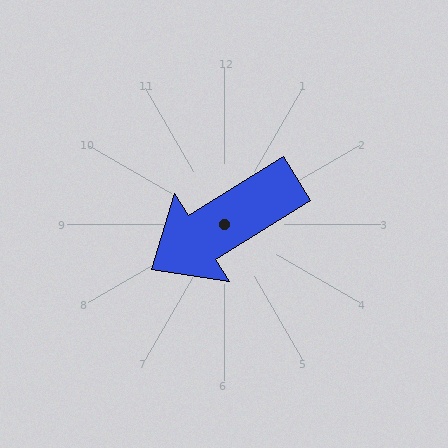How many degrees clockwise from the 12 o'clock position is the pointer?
Approximately 238 degrees.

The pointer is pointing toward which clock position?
Roughly 8 o'clock.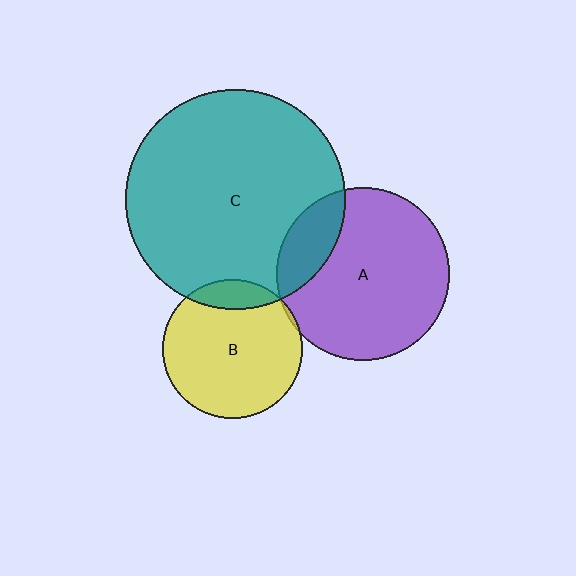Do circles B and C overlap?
Yes.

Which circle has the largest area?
Circle C (teal).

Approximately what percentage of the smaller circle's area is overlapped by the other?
Approximately 15%.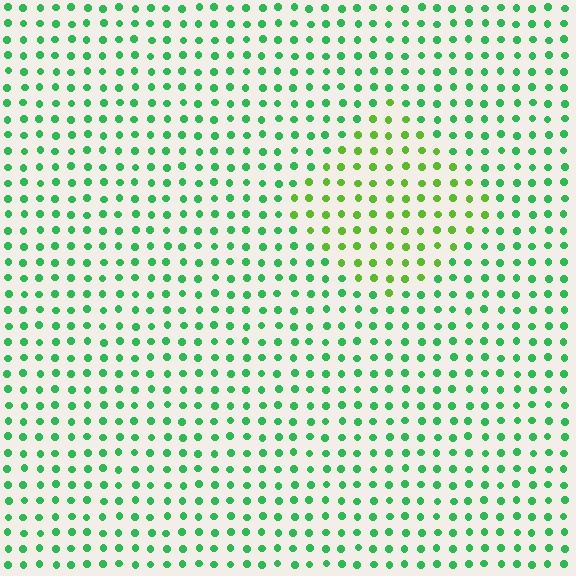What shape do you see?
I see a diamond.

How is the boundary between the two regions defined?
The boundary is defined purely by a slight shift in hue (about 37 degrees). Spacing, size, and orientation are identical on both sides.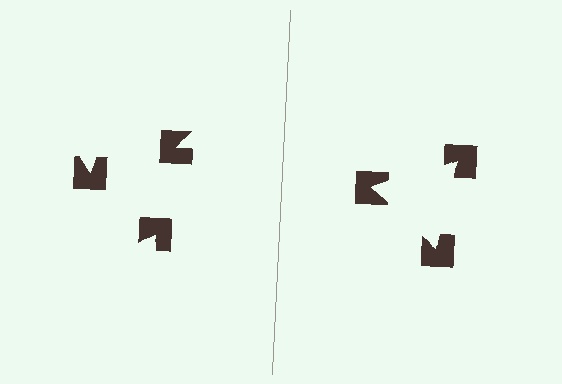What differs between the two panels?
The notched squares are positioned identically on both sides; only the wedge orientations differ. On the right they align to a triangle; on the left they are misaligned.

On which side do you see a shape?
An illusory triangle appears on the right side. On the left side the wedge cuts are rotated, so no coherent shape forms.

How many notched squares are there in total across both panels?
6 — 3 on each side.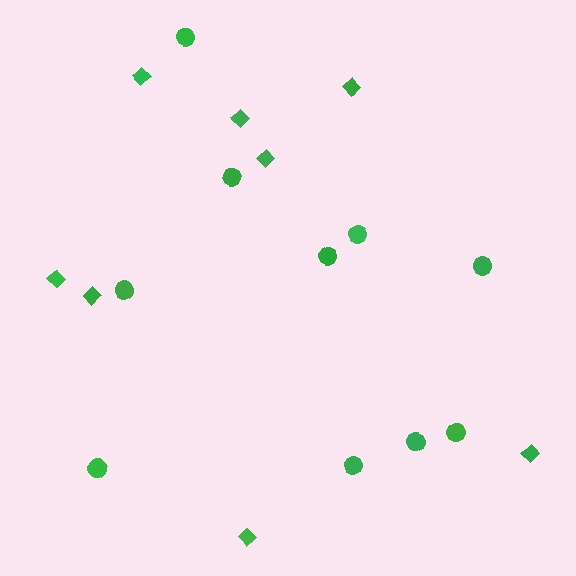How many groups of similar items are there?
There are 2 groups: one group of diamonds (8) and one group of circles (10).